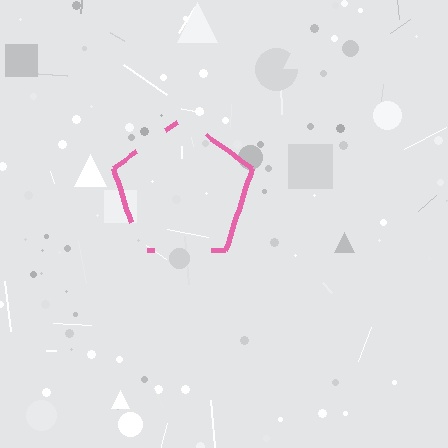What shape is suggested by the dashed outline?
The dashed outline suggests a pentagon.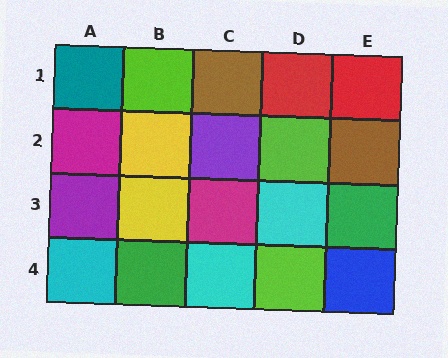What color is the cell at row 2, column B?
Yellow.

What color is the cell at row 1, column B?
Lime.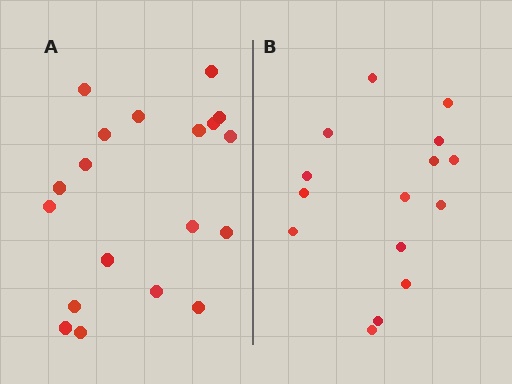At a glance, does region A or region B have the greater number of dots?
Region A (the left region) has more dots.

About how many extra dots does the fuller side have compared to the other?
Region A has about 4 more dots than region B.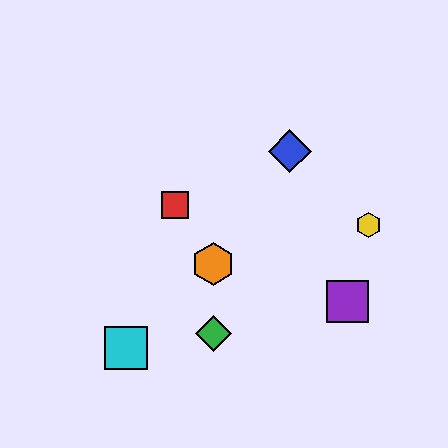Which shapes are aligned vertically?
The green diamond, the orange hexagon are aligned vertically.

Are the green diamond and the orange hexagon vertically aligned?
Yes, both are at x≈213.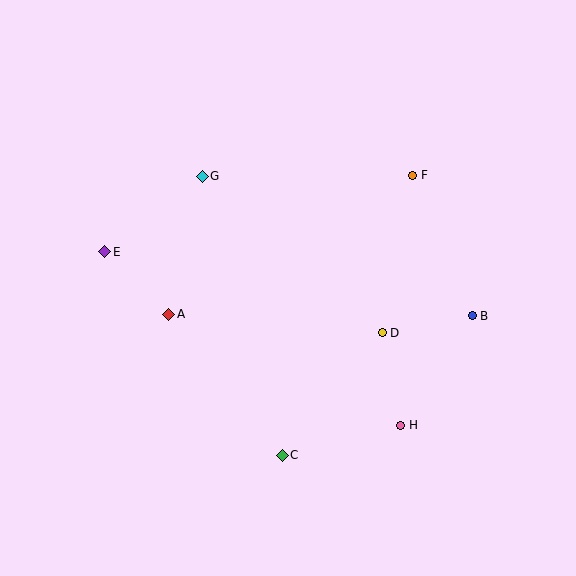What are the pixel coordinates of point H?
Point H is at (401, 425).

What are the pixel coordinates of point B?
Point B is at (472, 316).